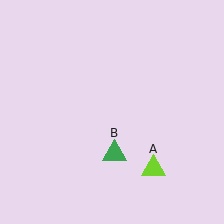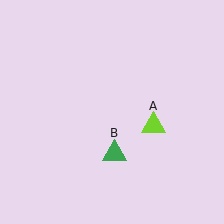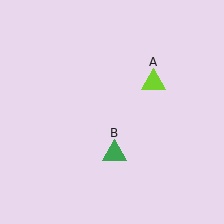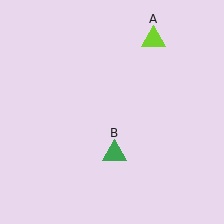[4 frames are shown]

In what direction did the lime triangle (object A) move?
The lime triangle (object A) moved up.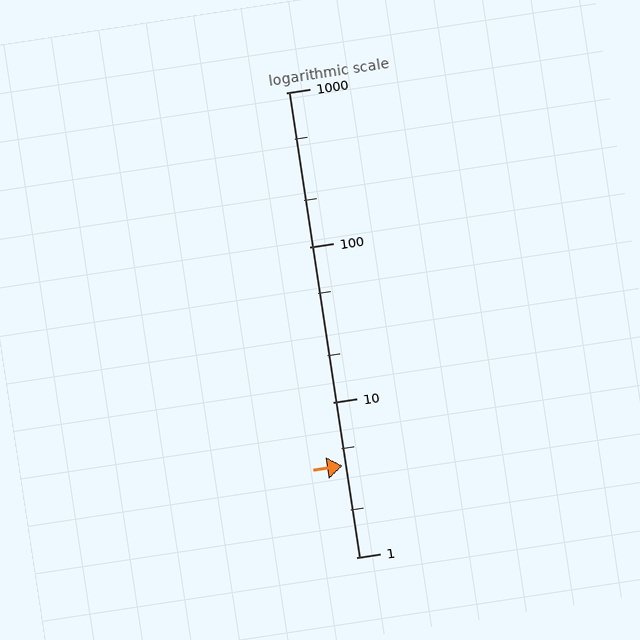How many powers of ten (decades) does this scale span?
The scale spans 3 decades, from 1 to 1000.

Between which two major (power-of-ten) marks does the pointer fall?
The pointer is between 1 and 10.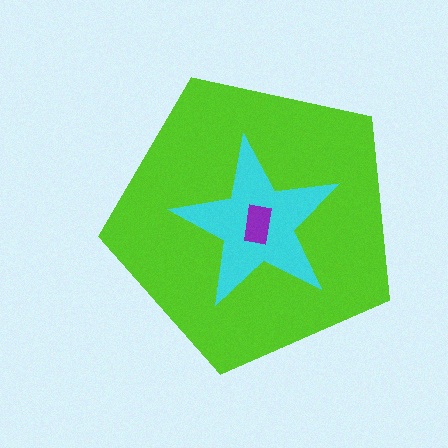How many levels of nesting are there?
3.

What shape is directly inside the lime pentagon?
The cyan star.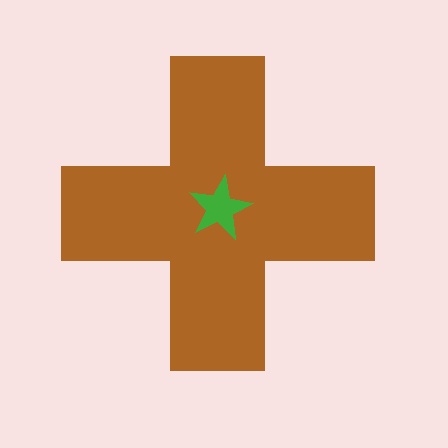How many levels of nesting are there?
2.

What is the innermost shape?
The green star.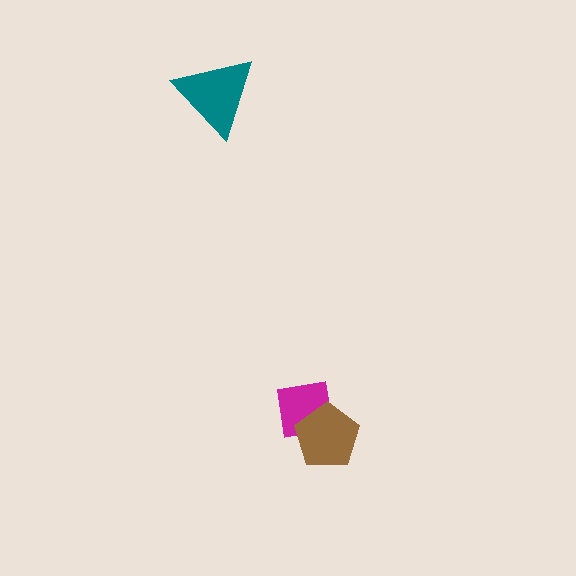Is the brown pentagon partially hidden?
No, no other shape covers it.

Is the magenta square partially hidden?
Yes, it is partially covered by another shape.